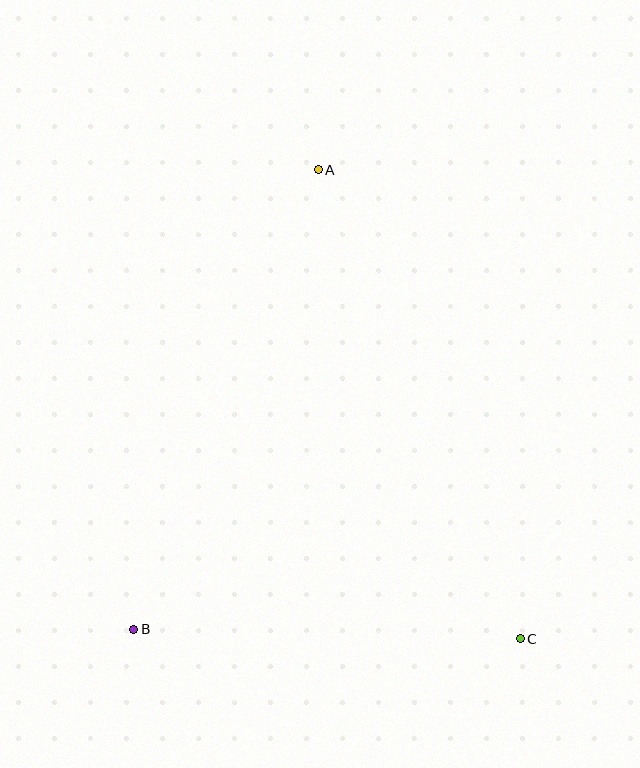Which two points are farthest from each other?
Points A and C are farthest from each other.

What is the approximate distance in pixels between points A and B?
The distance between A and B is approximately 495 pixels.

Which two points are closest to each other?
Points B and C are closest to each other.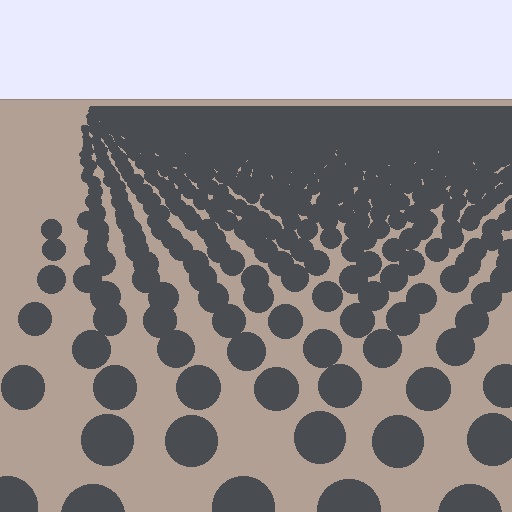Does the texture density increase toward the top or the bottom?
Density increases toward the top.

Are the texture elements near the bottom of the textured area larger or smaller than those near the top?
Larger. Near the bottom, elements are closer to the viewer and appear at a bigger on-screen size.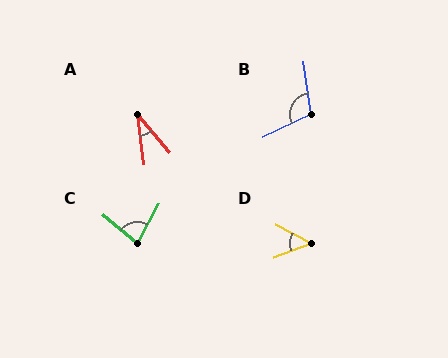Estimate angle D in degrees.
Approximately 49 degrees.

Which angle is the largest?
B, at approximately 107 degrees.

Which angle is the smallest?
A, at approximately 33 degrees.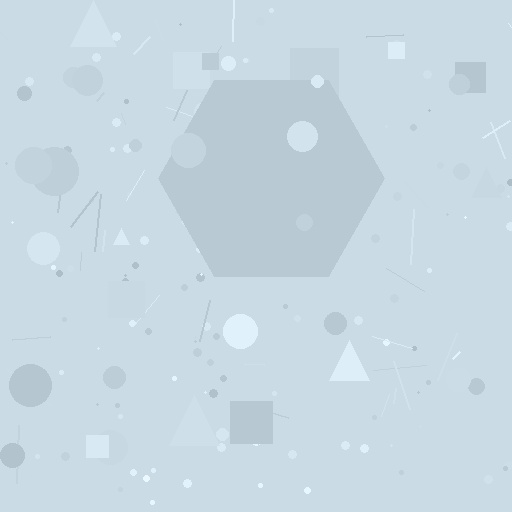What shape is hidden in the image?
A hexagon is hidden in the image.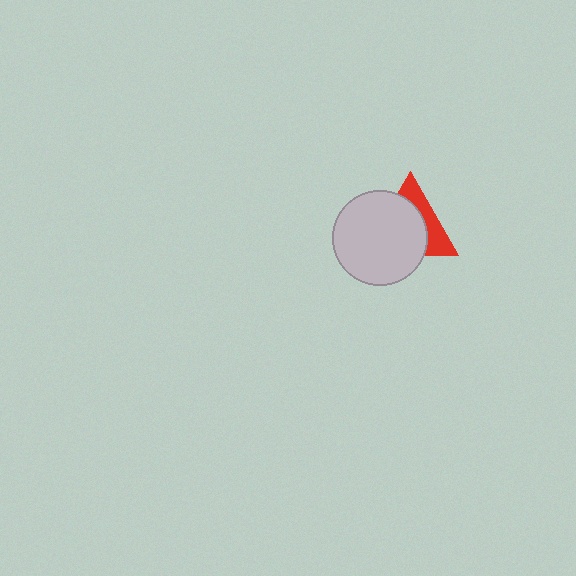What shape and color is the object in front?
The object in front is a light gray circle.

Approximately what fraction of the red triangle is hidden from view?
Roughly 63% of the red triangle is hidden behind the light gray circle.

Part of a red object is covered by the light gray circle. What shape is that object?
It is a triangle.